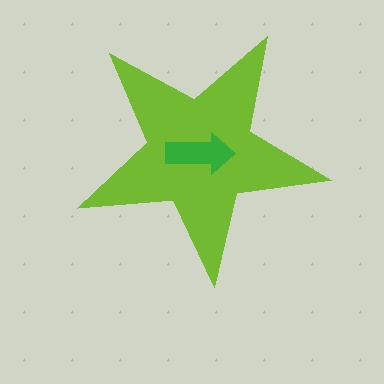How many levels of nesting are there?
2.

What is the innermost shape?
The green arrow.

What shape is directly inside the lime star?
The green arrow.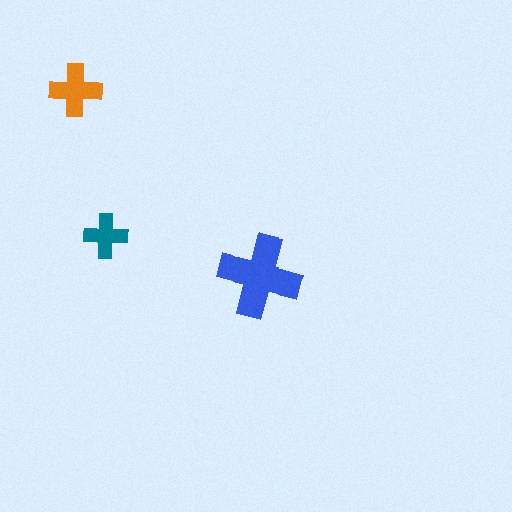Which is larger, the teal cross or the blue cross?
The blue one.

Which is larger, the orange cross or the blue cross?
The blue one.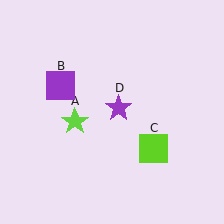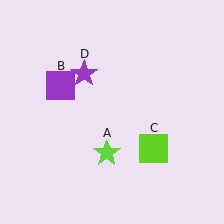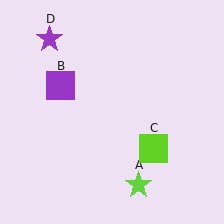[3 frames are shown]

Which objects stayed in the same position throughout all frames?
Purple square (object B) and lime square (object C) remained stationary.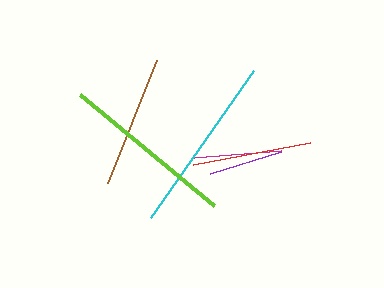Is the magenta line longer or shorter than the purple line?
The magenta line is longer than the purple line.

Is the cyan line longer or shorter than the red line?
The cyan line is longer than the red line.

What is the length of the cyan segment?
The cyan segment is approximately 180 pixels long.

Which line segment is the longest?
The cyan line is the longest at approximately 180 pixels.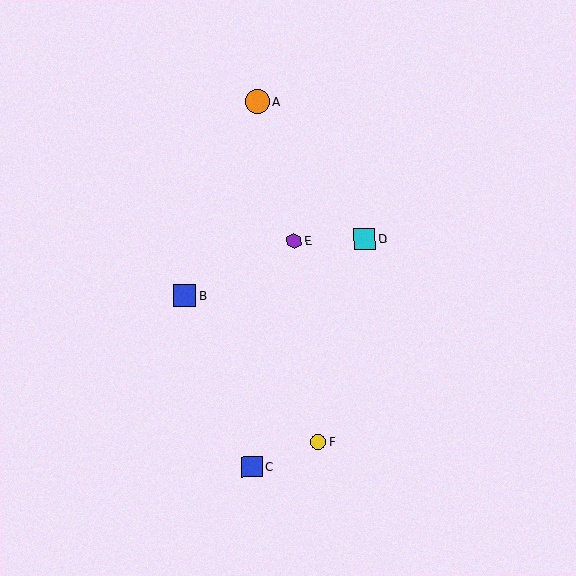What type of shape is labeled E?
Shape E is a purple hexagon.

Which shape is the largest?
The orange circle (labeled A) is the largest.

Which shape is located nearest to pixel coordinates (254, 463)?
The blue square (labeled C) at (252, 467) is nearest to that location.